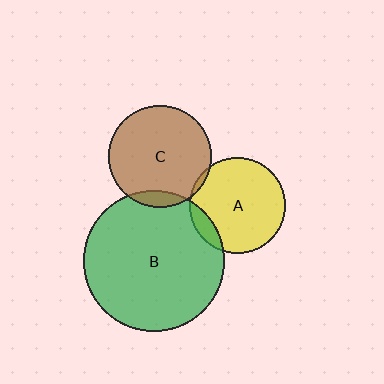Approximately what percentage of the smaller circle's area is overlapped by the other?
Approximately 10%.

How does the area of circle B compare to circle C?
Approximately 1.9 times.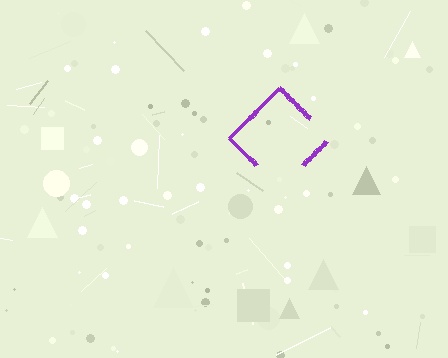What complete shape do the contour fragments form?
The contour fragments form a diamond.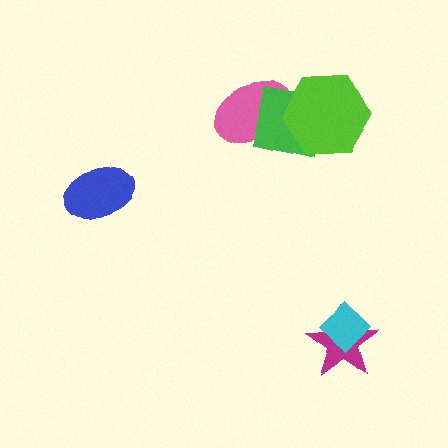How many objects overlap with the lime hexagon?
2 objects overlap with the lime hexagon.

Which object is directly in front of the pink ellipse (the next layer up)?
The green square is directly in front of the pink ellipse.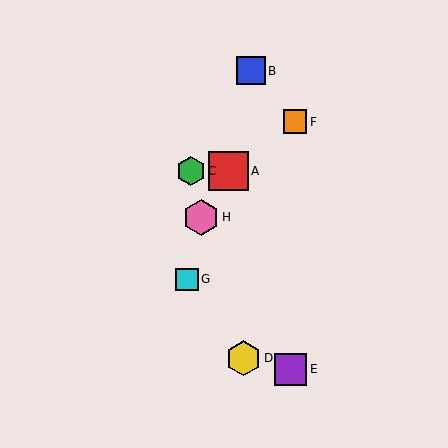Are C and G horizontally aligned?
No, C is at y≈171 and G is at y≈279.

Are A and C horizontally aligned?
Yes, both are at y≈171.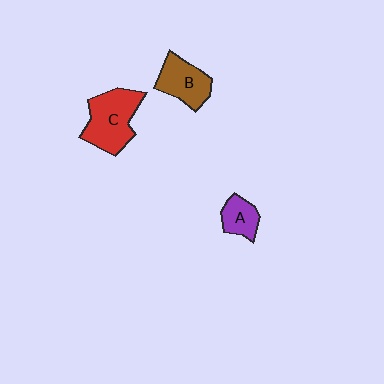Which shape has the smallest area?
Shape A (purple).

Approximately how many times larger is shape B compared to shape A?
Approximately 1.5 times.